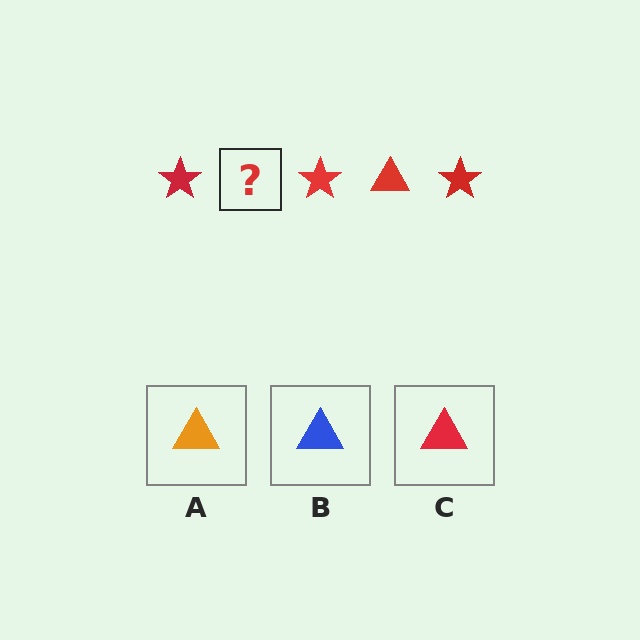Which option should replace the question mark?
Option C.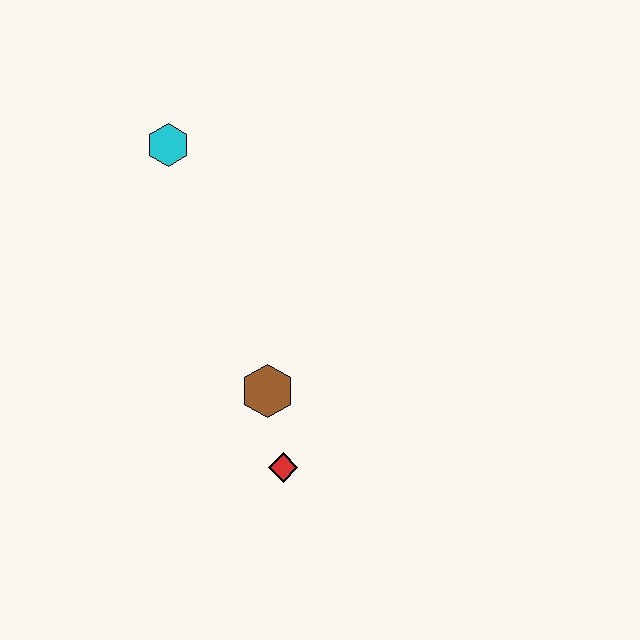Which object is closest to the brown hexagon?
The red diamond is closest to the brown hexagon.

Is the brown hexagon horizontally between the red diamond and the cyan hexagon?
Yes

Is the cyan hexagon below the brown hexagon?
No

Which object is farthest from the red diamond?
The cyan hexagon is farthest from the red diamond.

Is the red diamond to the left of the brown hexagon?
No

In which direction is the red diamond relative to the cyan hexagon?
The red diamond is below the cyan hexagon.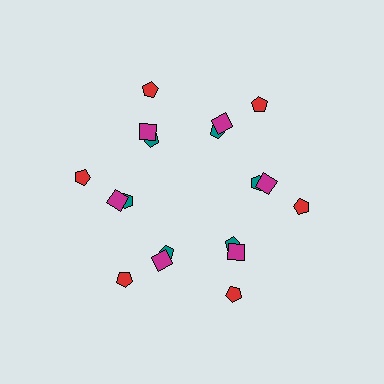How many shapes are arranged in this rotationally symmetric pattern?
There are 18 shapes, arranged in 6 groups of 3.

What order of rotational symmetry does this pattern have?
This pattern has 6-fold rotational symmetry.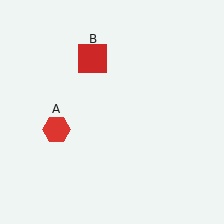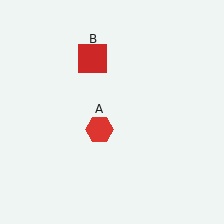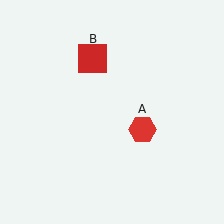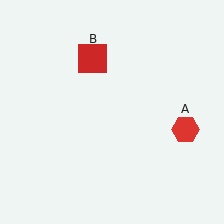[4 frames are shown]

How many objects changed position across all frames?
1 object changed position: red hexagon (object A).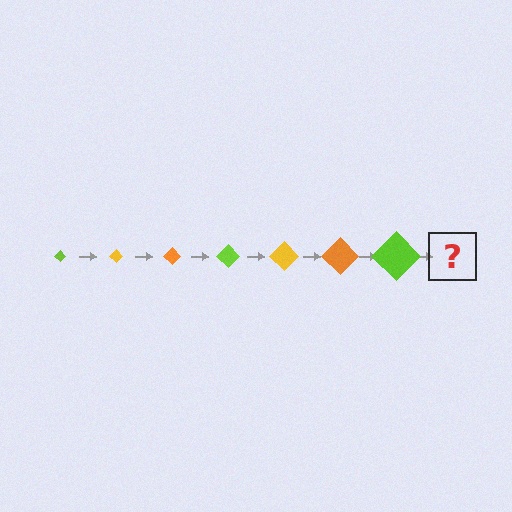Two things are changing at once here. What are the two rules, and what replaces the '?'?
The two rules are that the diamond grows larger each step and the color cycles through lime, yellow, and orange. The '?' should be a yellow diamond, larger than the previous one.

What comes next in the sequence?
The next element should be a yellow diamond, larger than the previous one.